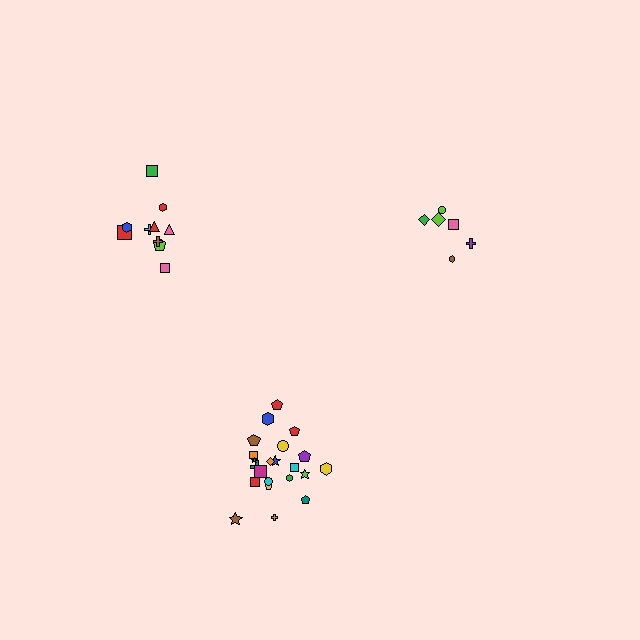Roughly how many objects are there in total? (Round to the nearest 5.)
Roughly 40 objects in total.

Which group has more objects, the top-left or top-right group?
The top-left group.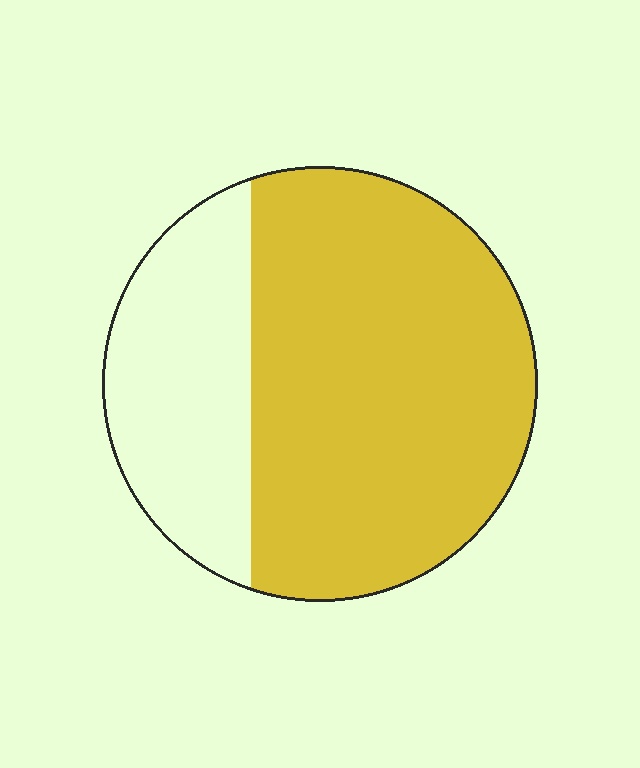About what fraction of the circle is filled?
About two thirds (2/3).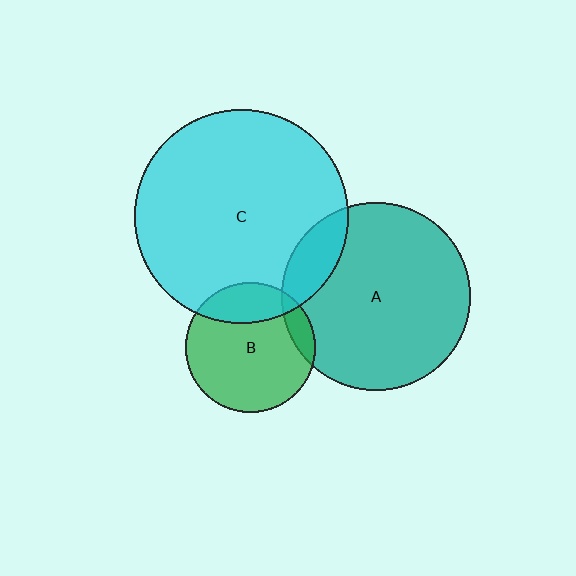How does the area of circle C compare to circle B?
Approximately 2.7 times.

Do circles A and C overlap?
Yes.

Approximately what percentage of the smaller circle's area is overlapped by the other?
Approximately 15%.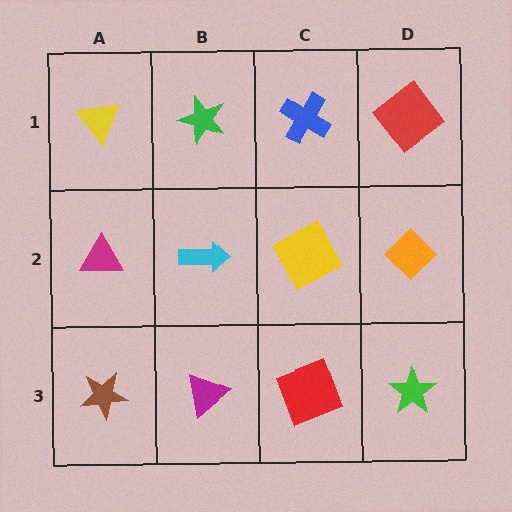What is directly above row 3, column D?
An orange diamond.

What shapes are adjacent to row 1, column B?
A cyan arrow (row 2, column B), a yellow triangle (row 1, column A), a blue cross (row 1, column C).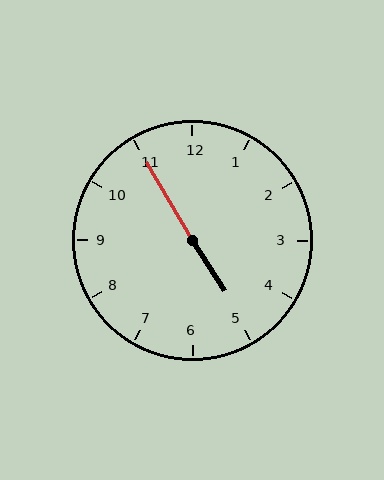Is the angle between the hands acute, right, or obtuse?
It is obtuse.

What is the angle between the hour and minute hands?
Approximately 178 degrees.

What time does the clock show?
4:55.